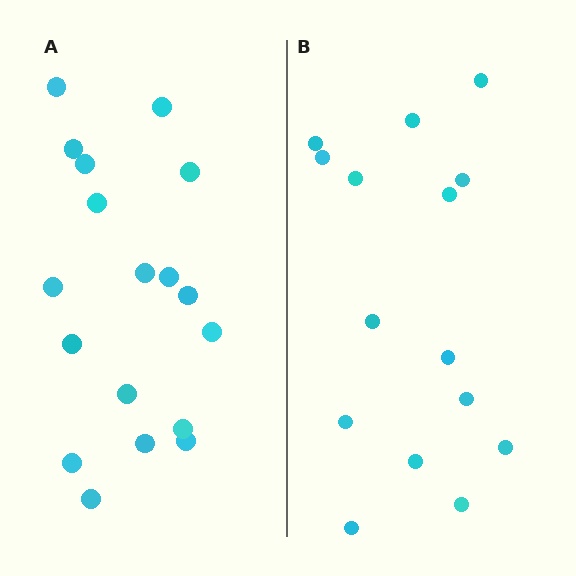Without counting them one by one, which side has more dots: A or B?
Region A (the left region) has more dots.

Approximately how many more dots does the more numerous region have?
Region A has just a few more — roughly 2 or 3 more dots than region B.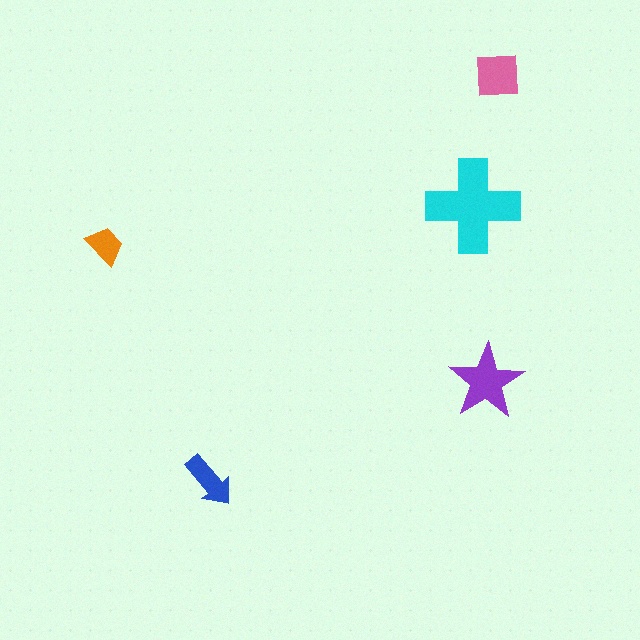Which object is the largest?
The cyan cross.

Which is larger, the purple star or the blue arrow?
The purple star.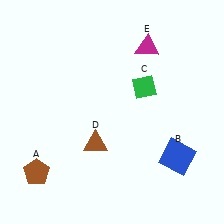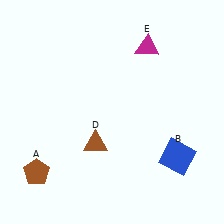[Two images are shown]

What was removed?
The green diamond (C) was removed in Image 2.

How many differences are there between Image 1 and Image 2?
There is 1 difference between the two images.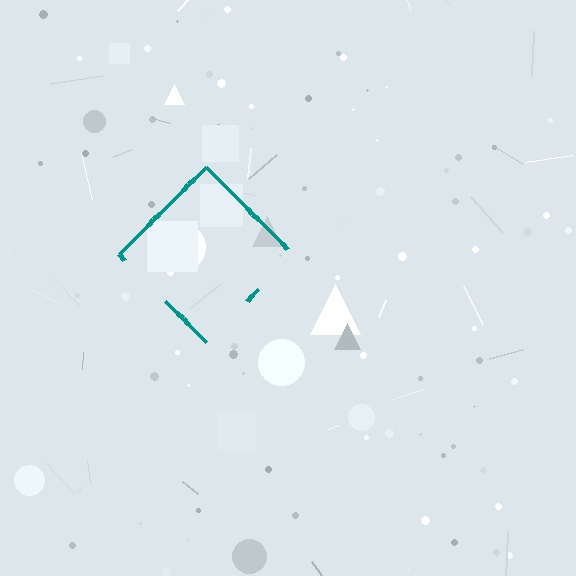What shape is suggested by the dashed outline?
The dashed outline suggests a diamond.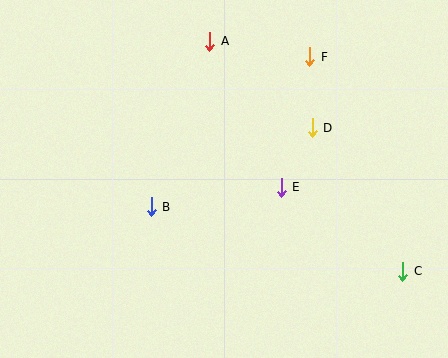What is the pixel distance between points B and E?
The distance between B and E is 131 pixels.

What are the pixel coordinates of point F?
Point F is at (310, 57).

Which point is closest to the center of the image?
Point E at (281, 187) is closest to the center.